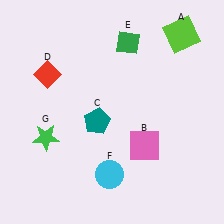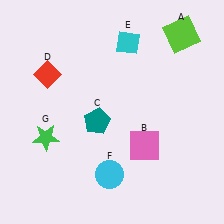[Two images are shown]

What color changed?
The diamond (E) changed from green in Image 1 to cyan in Image 2.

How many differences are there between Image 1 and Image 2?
There is 1 difference between the two images.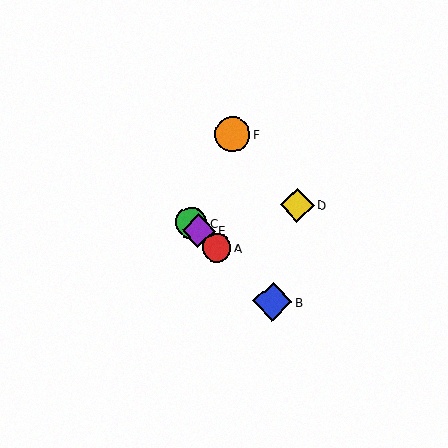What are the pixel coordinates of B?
Object B is at (272, 301).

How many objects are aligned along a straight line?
4 objects (A, B, C, E) are aligned along a straight line.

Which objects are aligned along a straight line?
Objects A, B, C, E are aligned along a straight line.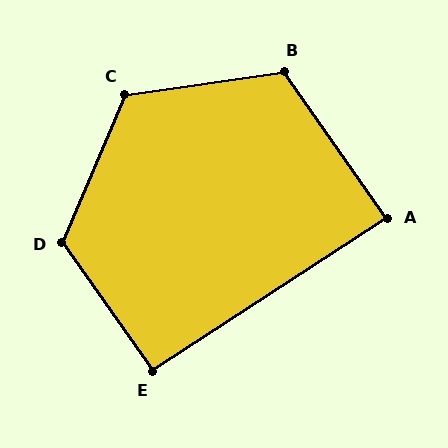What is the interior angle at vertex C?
Approximately 121 degrees (obtuse).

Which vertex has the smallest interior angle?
A, at approximately 88 degrees.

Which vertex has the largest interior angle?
D, at approximately 122 degrees.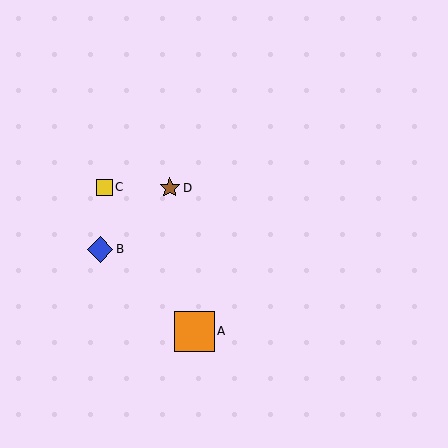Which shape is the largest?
The orange square (labeled A) is the largest.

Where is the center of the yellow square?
The center of the yellow square is at (104, 187).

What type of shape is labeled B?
Shape B is a blue diamond.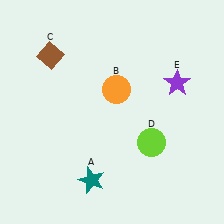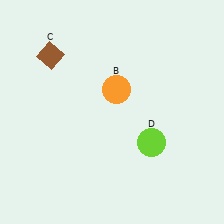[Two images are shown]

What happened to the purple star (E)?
The purple star (E) was removed in Image 2. It was in the top-right area of Image 1.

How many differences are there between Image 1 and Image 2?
There are 2 differences between the two images.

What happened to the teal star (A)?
The teal star (A) was removed in Image 2. It was in the bottom-left area of Image 1.